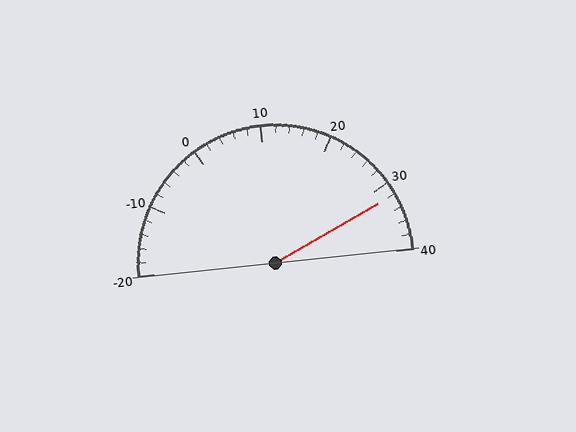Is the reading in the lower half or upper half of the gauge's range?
The reading is in the upper half of the range (-20 to 40).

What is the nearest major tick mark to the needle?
The nearest major tick mark is 30.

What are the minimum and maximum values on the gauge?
The gauge ranges from -20 to 40.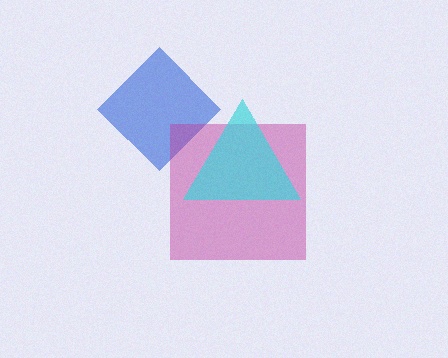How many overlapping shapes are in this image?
There are 3 overlapping shapes in the image.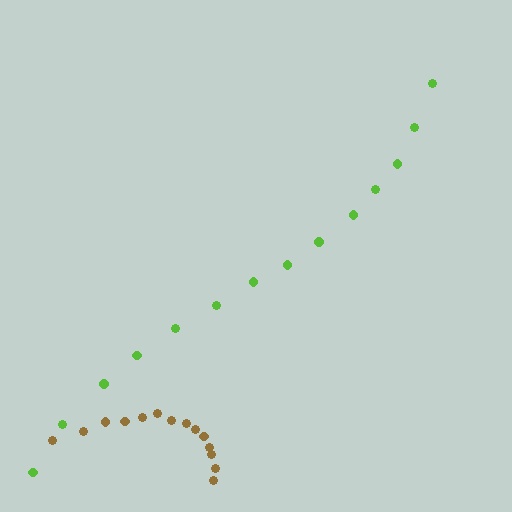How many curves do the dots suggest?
There are 2 distinct paths.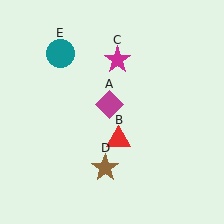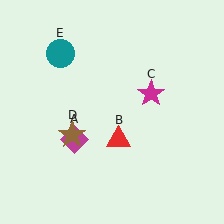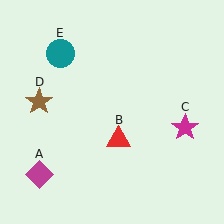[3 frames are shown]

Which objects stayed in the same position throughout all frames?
Red triangle (object B) and teal circle (object E) remained stationary.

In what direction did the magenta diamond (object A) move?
The magenta diamond (object A) moved down and to the left.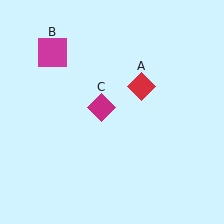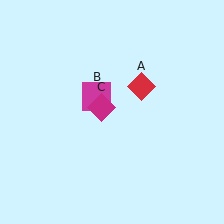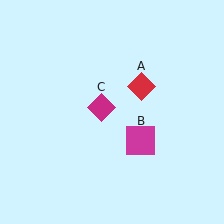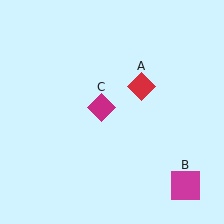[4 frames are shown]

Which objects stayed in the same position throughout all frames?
Red diamond (object A) and magenta diamond (object C) remained stationary.